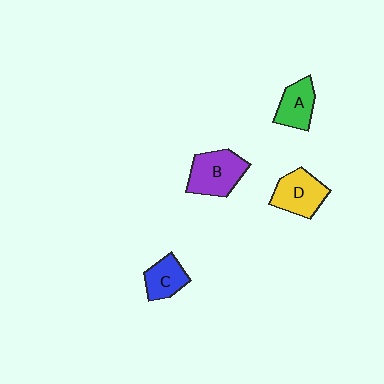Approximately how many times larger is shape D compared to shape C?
Approximately 1.4 times.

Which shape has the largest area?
Shape B (purple).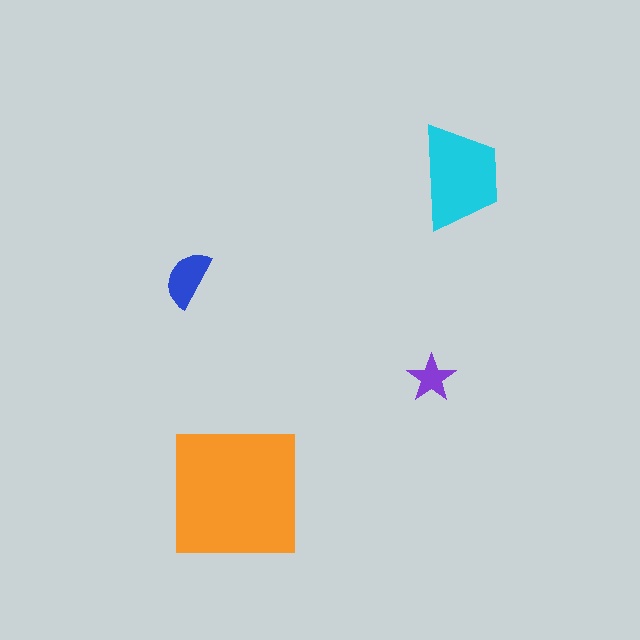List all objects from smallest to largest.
The purple star, the blue semicircle, the cyan trapezoid, the orange square.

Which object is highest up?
The cyan trapezoid is topmost.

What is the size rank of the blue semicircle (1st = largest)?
3rd.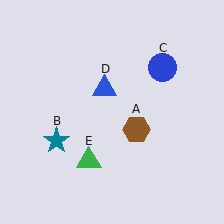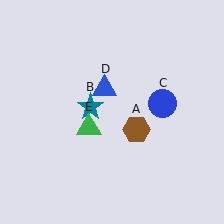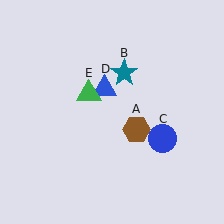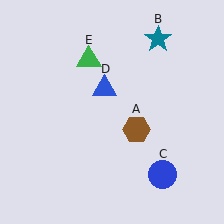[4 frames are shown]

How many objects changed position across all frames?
3 objects changed position: teal star (object B), blue circle (object C), green triangle (object E).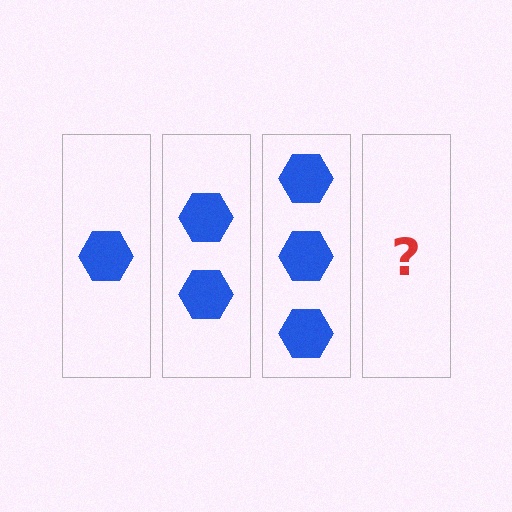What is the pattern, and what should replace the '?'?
The pattern is that each step adds one more hexagon. The '?' should be 4 hexagons.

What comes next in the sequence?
The next element should be 4 hexagons.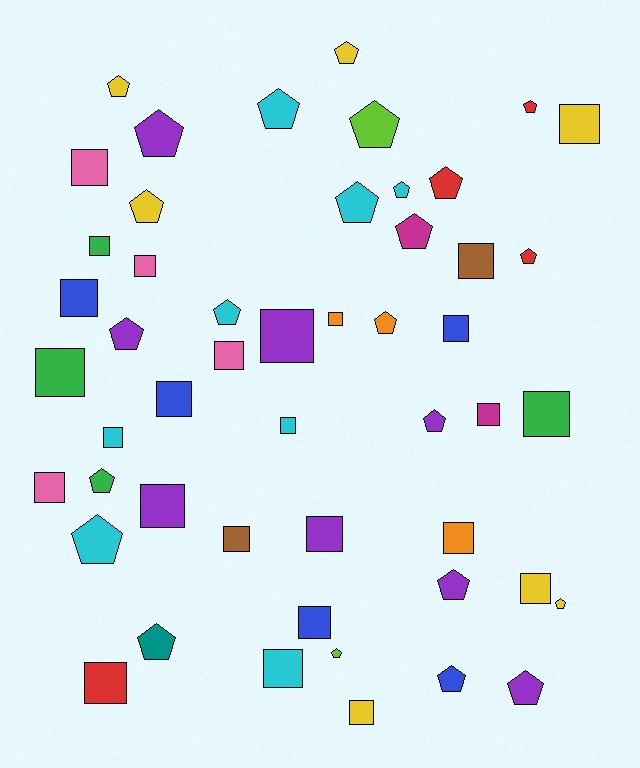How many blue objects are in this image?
There are 5 blue objects.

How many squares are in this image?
There are 26 squares.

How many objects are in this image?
There are 50 objects.